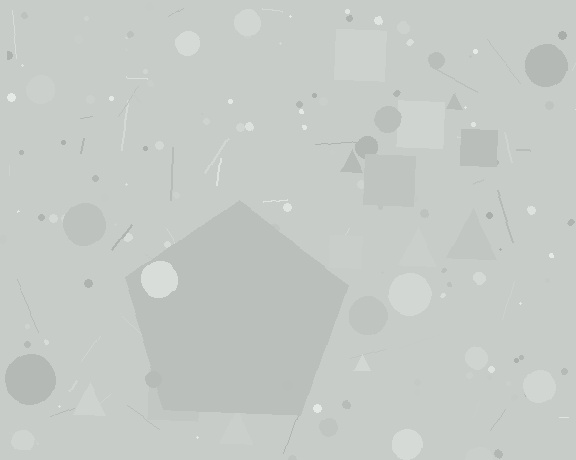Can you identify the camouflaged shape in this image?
The camouflaged shape is a pentagon.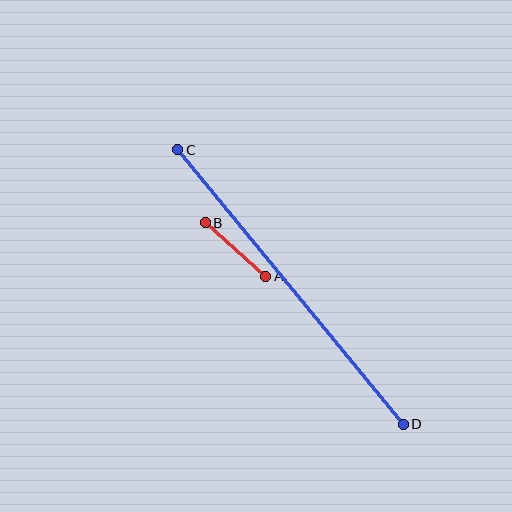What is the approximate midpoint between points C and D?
The midpoint is at approximately (290, 287) pixels.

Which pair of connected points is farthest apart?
Points C and D are farthest apart.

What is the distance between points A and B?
The distance is approximately 81 pixels.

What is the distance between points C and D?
The distance is approximately 356 pixels.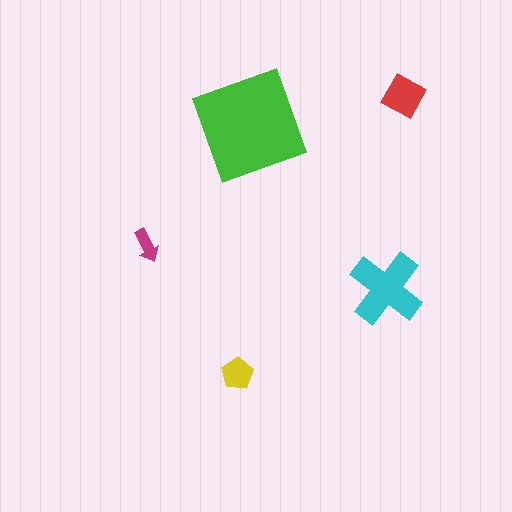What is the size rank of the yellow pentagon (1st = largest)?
4th.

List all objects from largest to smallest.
The green square, the cyan cross, the red diamond, the yellow pentagon, the magenta arrow.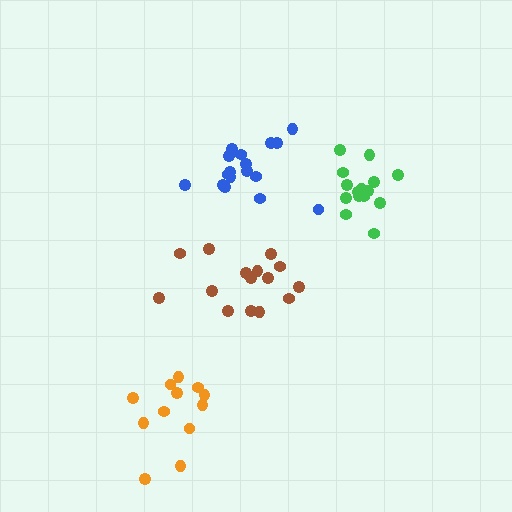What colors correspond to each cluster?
The clusters are colored: brown, green, blue, orange.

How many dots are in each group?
Group 1: 15 dots, Group 2: 15 dots, Group 3: 17 dots, Group 4: 12 dots (59 total).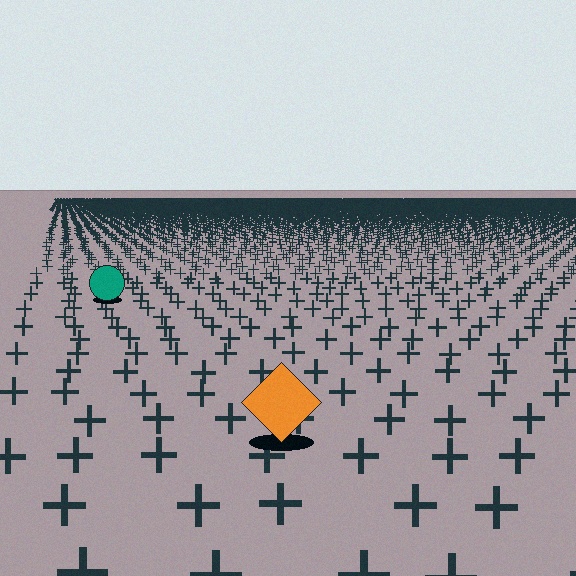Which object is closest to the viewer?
The orange diamond is closest. The texture marks near it are larger and more spread out.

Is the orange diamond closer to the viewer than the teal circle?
Yes. The orange diamond is closer — you can tell from the texture gradient: the ground texture is coarser near it.